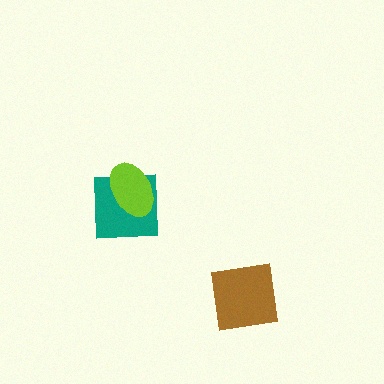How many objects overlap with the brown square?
0 objects overlap with the brown square.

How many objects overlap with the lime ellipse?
1 object overlaps with the lime ellipse.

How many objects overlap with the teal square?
1 object overlaps with the teal square.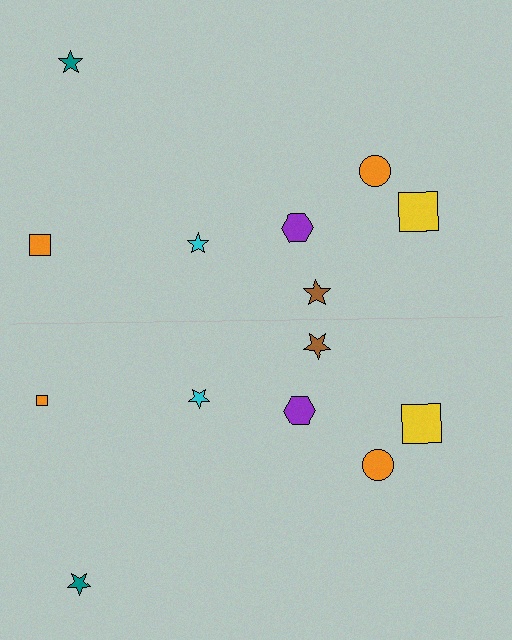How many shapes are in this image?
There are 14 shapes in this image.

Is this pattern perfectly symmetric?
No, the pattern is not perfectly symmetric. The orange square on the bottom side has a different size than its mirror counterpart.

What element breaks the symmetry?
The orange square on the bottom side has a different size than its mirror counterpart.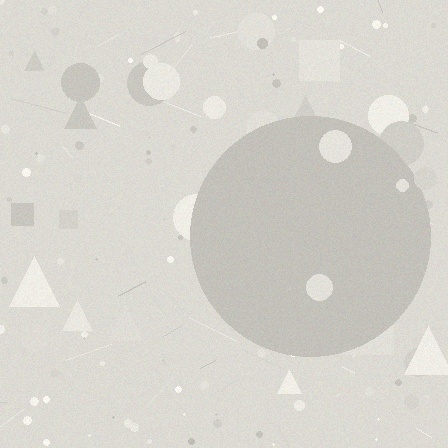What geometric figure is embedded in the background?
A circle is embedded in the background.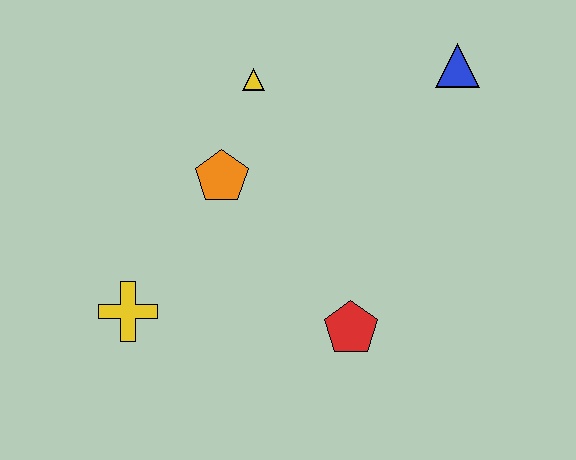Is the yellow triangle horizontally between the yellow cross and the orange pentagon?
No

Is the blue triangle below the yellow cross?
No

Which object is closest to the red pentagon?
The orange pentagon is closest to the red pentagon.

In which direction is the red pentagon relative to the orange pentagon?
The red pentagon is below the orange pentagon.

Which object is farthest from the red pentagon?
The blue triangle is farthest from the red pentagon.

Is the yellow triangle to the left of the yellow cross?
No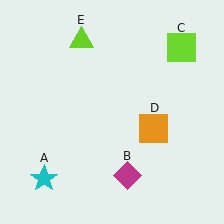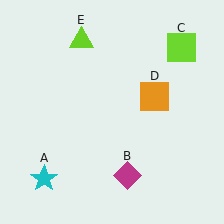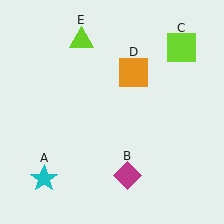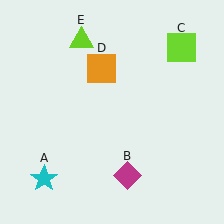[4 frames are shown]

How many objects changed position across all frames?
1 object changed position: orange square (object D).